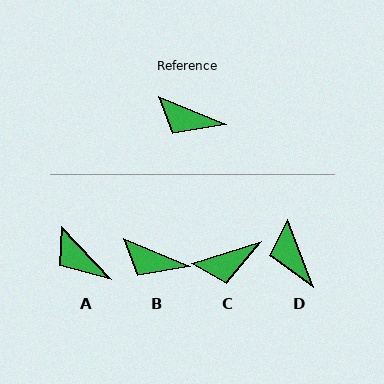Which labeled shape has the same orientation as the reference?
B.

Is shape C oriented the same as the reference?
No, it is off by about 40 degrees.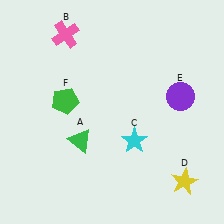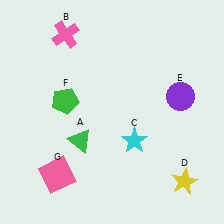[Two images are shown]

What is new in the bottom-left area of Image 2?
A pink square (G) was added in the bottom-left area of Image 2.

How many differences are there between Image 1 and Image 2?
There is 1 difference between the two images.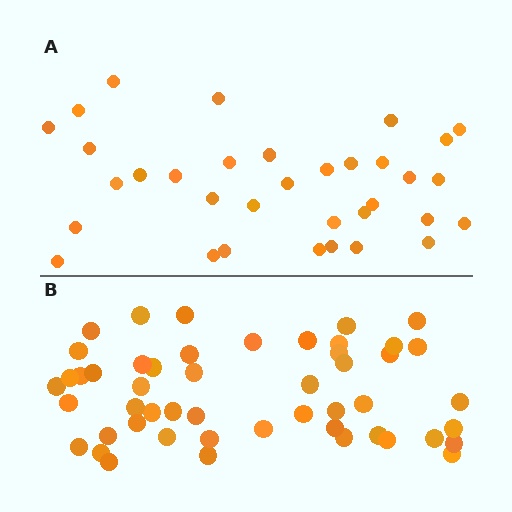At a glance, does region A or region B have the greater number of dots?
Region B (the bottom region) has more dots.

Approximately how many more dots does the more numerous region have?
Region B has approximately 15 more dots than region A.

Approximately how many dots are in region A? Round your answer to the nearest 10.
About 30 dots. (The exact count is 34, which rounds to 30.)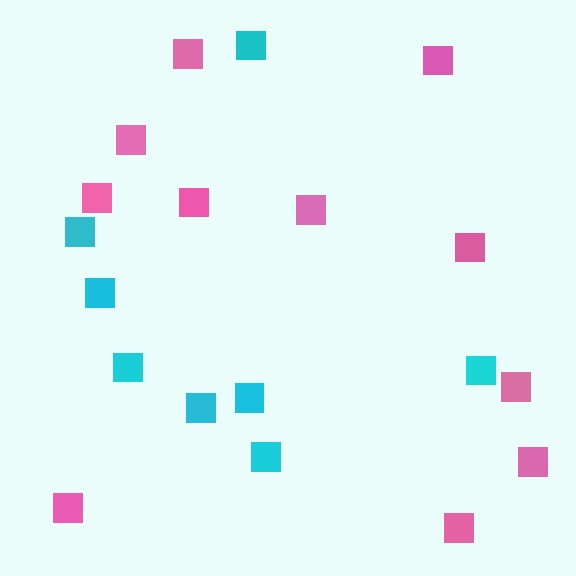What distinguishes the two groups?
There are 2 groups: one group of pink squares (11) and one group of cyan squares (8).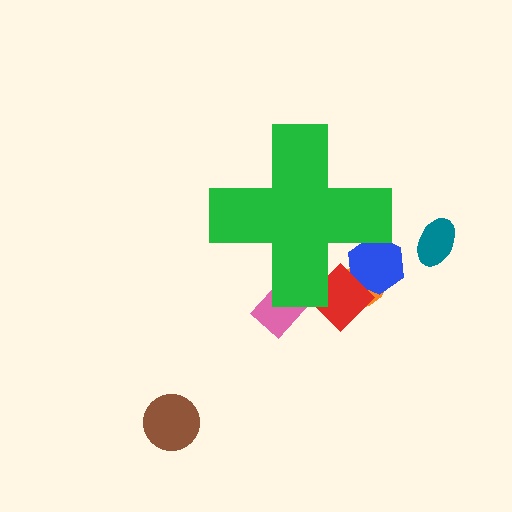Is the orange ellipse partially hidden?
Yes, the orange ellipse is partially hidden behind the green cross.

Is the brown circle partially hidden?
No, the brown circle is fully visible.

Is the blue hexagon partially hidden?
Yes, the blue hexagon is partially hidden behind the green cross.